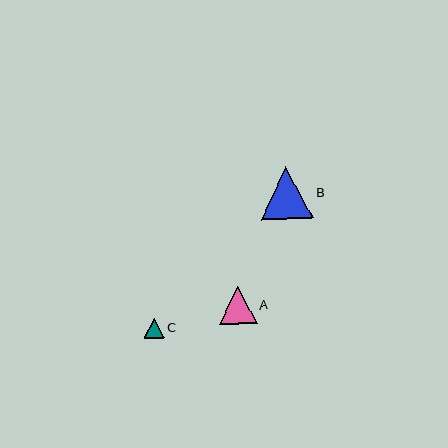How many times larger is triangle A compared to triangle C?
Triangle A is approximately 1.8 times the size of triangle C.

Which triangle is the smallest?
Triangle C is the smallest with a size of approximately 20 pixels.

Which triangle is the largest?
Triangle B is the largest with a size of approximately 52 pixels.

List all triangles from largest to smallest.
From largest to smallest: B, A, C.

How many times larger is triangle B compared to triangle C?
Triangle B is approximately 2.5 times the size of triangle C.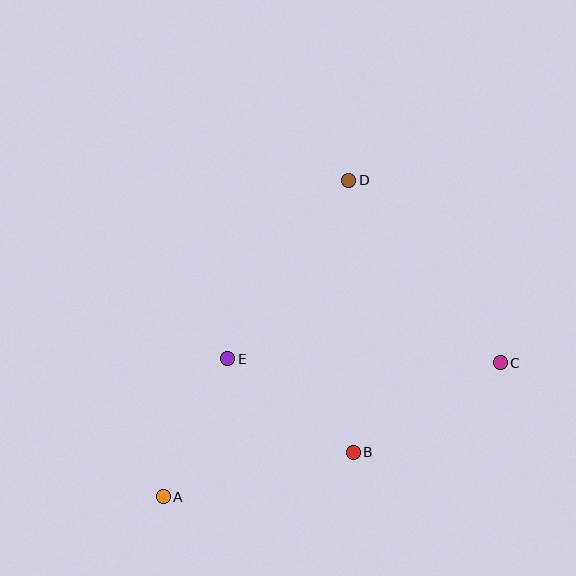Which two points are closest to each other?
Points A and E are closest to each other.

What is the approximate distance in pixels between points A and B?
The distance between A and B is approximately 195 pixels.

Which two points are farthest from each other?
Points A and D are farthest from each other.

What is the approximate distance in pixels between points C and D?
The distance between C and D is approximately 237 pixels.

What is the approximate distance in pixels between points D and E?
The distance between D and E is approximately 216 pixels.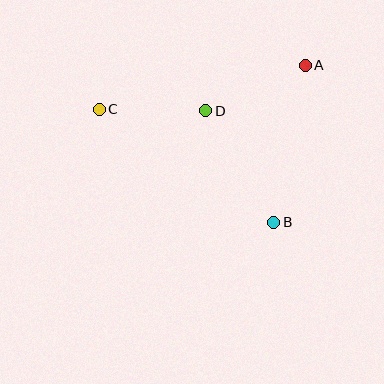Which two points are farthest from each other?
Points A and C are farthest from each other.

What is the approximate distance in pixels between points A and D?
The distance between A and D is approximately 109 pixels.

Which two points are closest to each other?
Points C and D are closest to each other.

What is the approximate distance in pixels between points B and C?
The distance between B and C is approximately 208 pixels.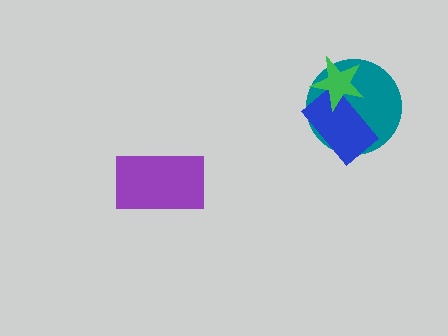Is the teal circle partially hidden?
Yes, it is partially covered by another shape.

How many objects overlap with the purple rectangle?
0 objects overlap with the purple rectangle.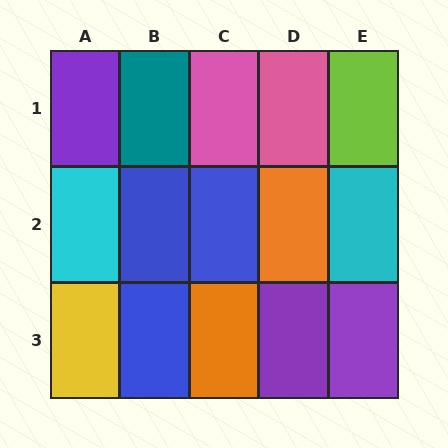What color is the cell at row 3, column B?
Blue.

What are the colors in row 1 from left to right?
Purple, teal, pink, pink, lime.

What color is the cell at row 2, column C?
Blue.